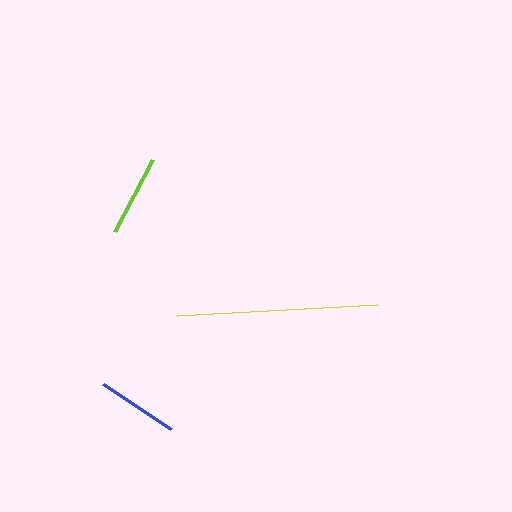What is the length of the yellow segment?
The yellow segment is approximately 201 pixels long.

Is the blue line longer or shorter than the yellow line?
The yellow line is longer than the blue line.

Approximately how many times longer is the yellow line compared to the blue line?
The yellow line is approximately 2.4 times the length of the blue line.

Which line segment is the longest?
The yellow line is the longest at approximately 201 pixels.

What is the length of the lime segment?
The lime segment is approximately 81 pixels long.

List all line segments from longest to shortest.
From longest to shortest: yellow, blue, lime.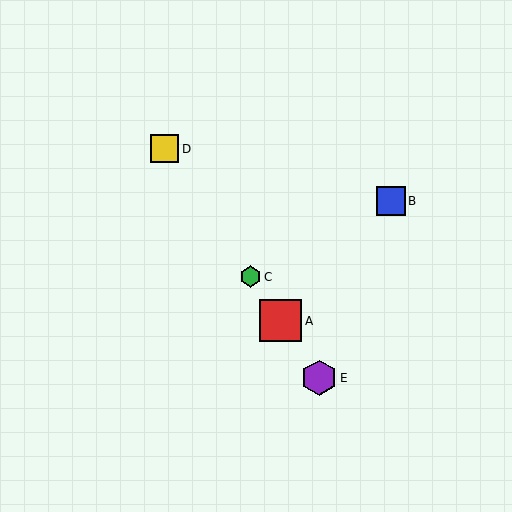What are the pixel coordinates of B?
Object B is at (391, 201).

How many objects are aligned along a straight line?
4 objects (A, C, D, E) are aligned along a straight line.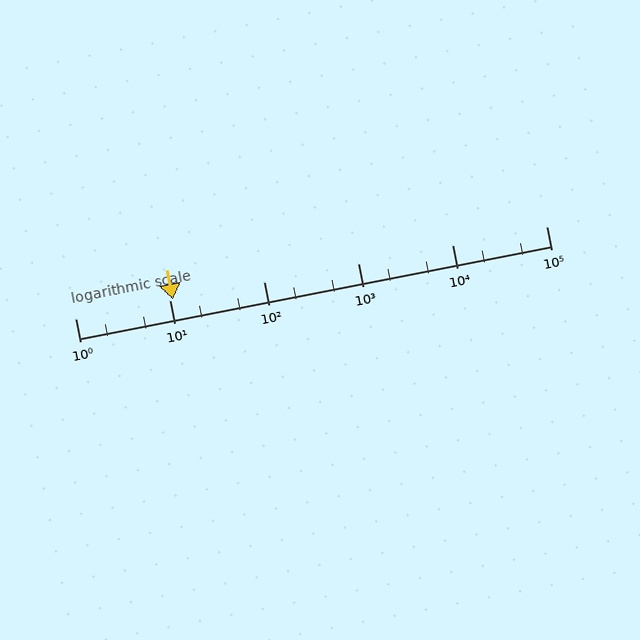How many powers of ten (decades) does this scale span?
The scale spans 5 decades, from 1 to 100000.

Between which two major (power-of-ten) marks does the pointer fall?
The pointer is between 10 and 100.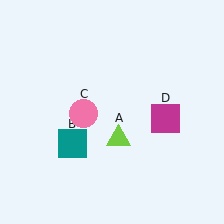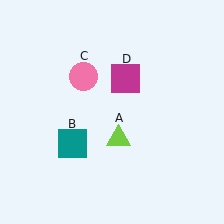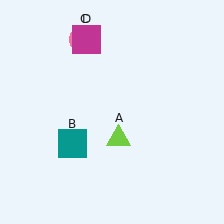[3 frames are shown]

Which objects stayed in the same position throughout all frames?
Lime triangle (object A) and teal square (object B) remained stationary.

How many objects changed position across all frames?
2 objects changed position: pink circle (object C), magenta square (object D).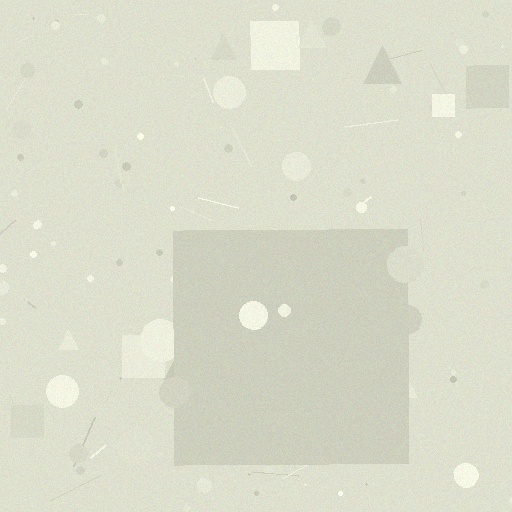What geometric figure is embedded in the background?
A square is embedded in the background.